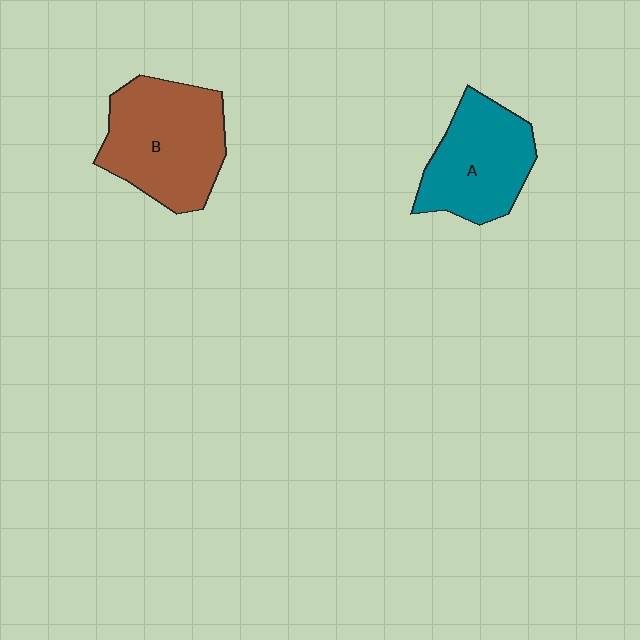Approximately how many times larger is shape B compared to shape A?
Approximately 1.2 times.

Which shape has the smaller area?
Shape A (teal).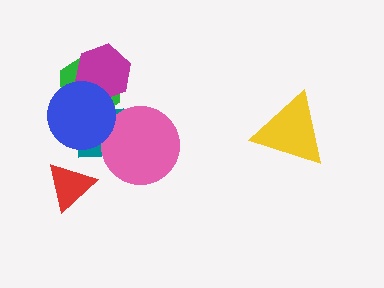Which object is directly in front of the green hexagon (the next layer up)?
The magenta hexagon is directly in front of the green hexagon.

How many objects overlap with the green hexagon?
3 objects overlap with the green hexagon.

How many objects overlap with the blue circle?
3 objects overlap with the blue circle.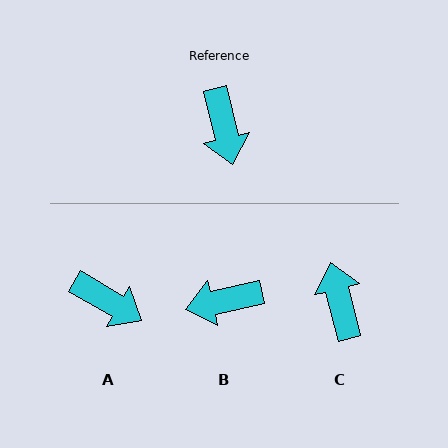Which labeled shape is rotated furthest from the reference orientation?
C, about 179 degrees away.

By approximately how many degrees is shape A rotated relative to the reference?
Approximately 47 degrees counter-clockwise.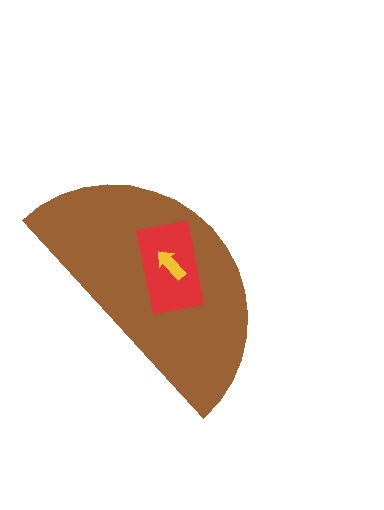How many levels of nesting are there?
3.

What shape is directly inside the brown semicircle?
The red rectangle.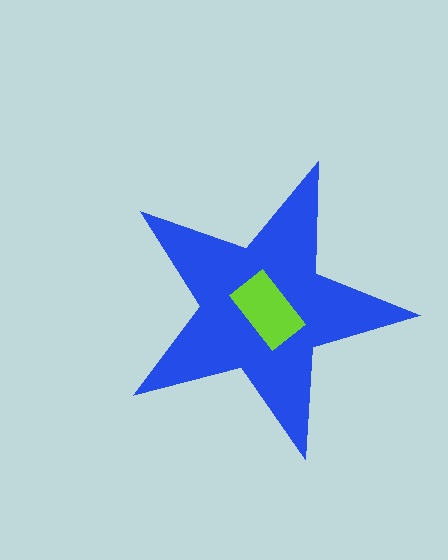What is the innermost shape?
The lime rectangle.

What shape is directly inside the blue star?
The lime rectangle.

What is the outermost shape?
The blue star.